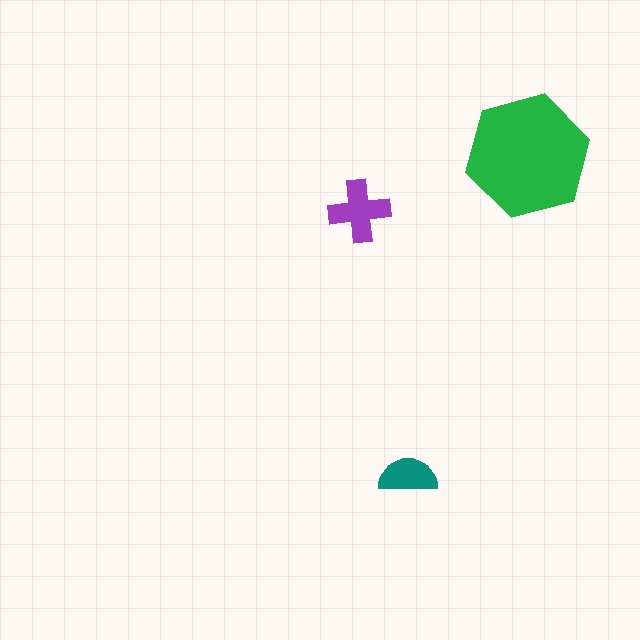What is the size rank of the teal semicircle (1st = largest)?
3rd.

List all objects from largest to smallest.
The green hexagon, the purple cross, the teal semicircle.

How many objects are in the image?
There are 3 objects in the image.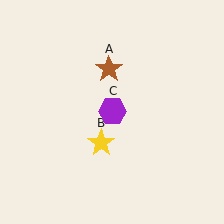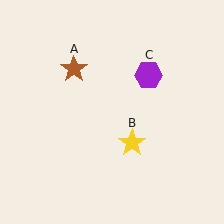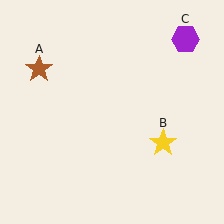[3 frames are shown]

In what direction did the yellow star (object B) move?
The yellow star (object B) moved right.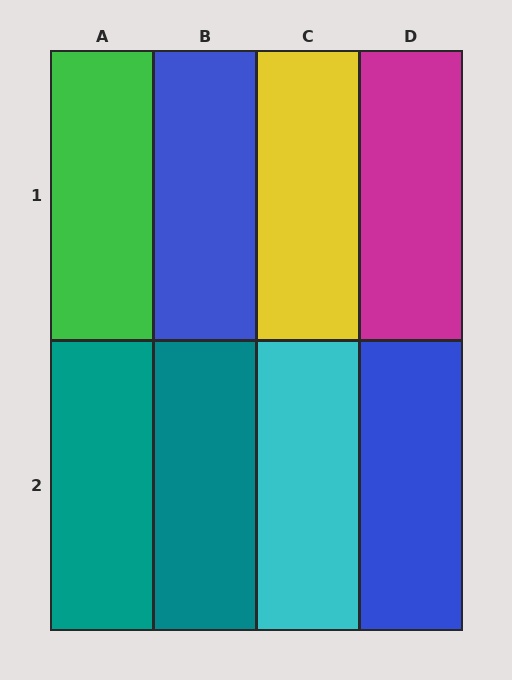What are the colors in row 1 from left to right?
Green, blue, yellow, magenta.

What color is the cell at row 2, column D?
Blue.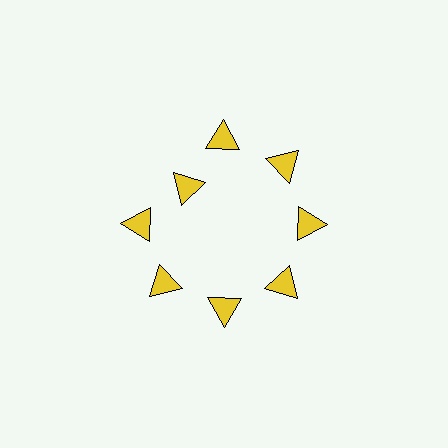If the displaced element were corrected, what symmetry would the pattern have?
It would have 8-fold rotational symmetry — the pattern would map onto itself every 45 degrees.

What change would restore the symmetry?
The symmetry would be restored by moving it outward, back onto the ring so that all 8 triangles sit at equal angles and equal distance from the center.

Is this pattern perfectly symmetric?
No. The 8 yellow triangles are arranged in a ring, but one element near the 10 o'clock position is pulled inward toward the center, breaking the 8-fold rotational symmetry.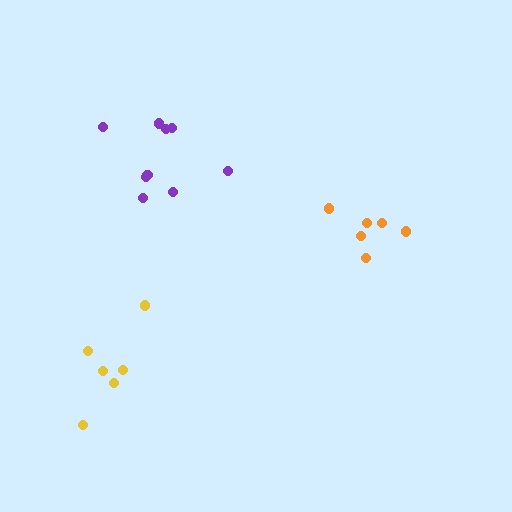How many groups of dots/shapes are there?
There are 3 groups.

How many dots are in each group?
Group 1: 6 dots, Group 2: 9 dots, Group 3: 6 dots (21 total).